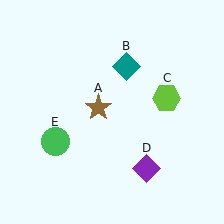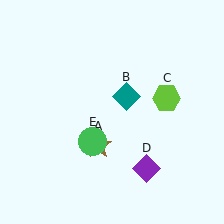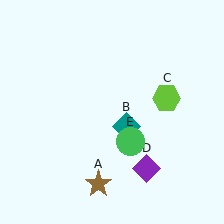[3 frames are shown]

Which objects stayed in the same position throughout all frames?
Lime hexagon (object C) and purple diamond (object D) remained stationary.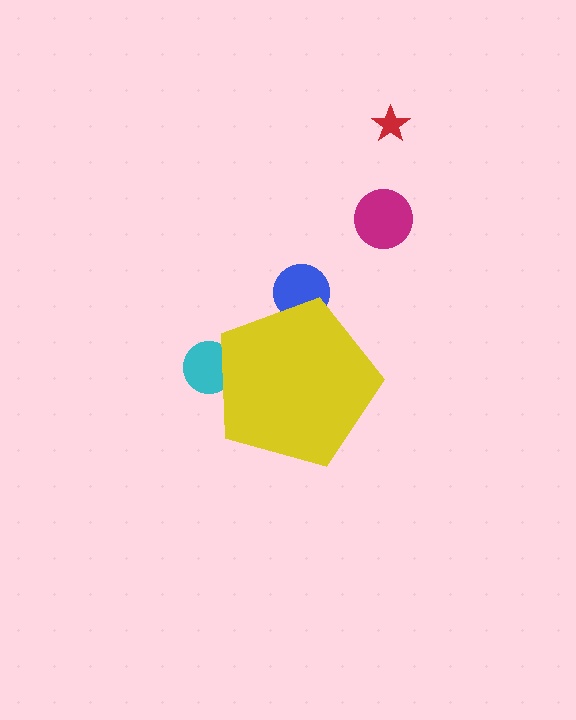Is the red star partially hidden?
No, the red star is fully visible.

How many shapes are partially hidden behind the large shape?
2 shapes are partially hidden.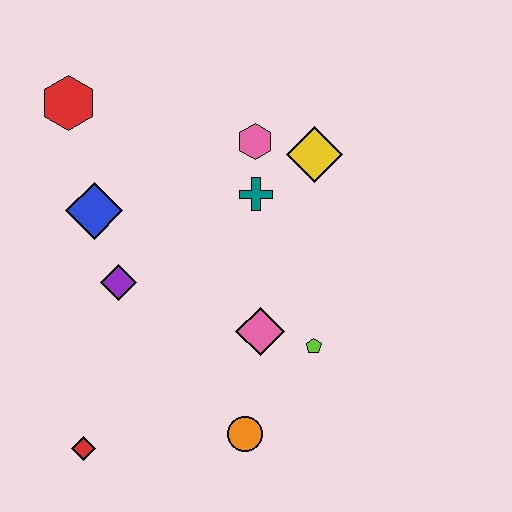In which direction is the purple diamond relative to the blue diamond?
The purple diamond is below the blue diamond.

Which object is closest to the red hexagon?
The blue diamond is closest to the red hexagon.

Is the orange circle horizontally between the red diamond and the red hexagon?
No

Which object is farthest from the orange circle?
The red hexagon is farthest from the orange circle.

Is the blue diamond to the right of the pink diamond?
No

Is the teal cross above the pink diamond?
Yes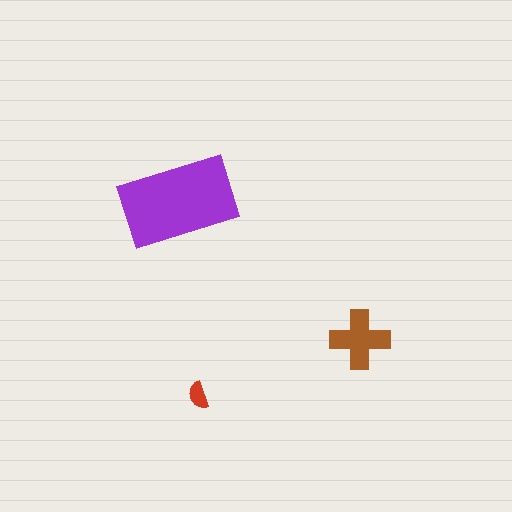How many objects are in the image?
There are 3 objects in the image.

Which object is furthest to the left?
The purple rectangle is leftmost.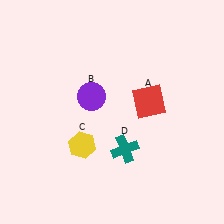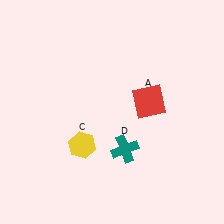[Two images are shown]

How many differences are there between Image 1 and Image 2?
There is 1 difference between the two images.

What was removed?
The purple circle (B) was removed in Image 2.